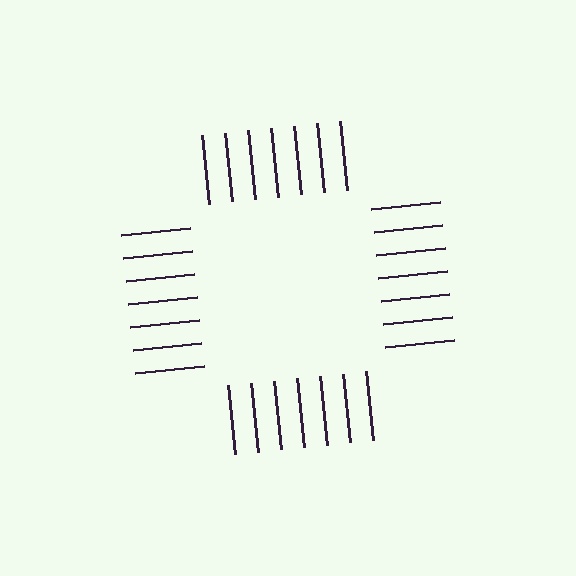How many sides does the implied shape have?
4 sides — the line-ends trace a square.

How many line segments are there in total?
28 — 7 along each of the 4 edges.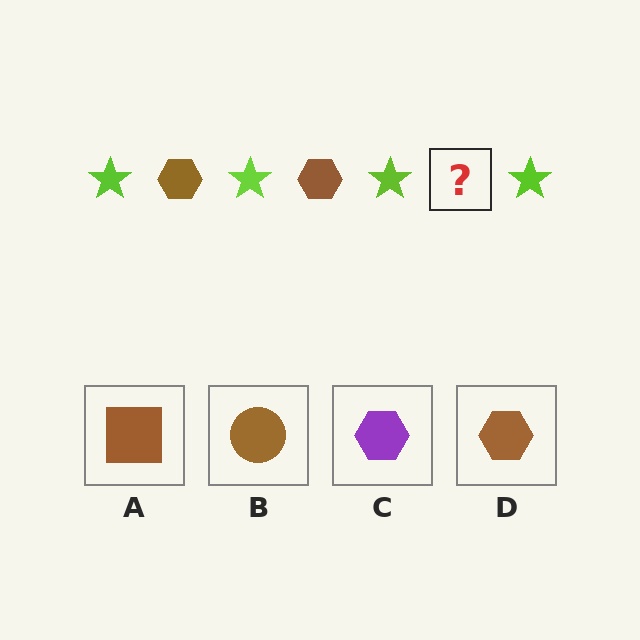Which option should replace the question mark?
Option D.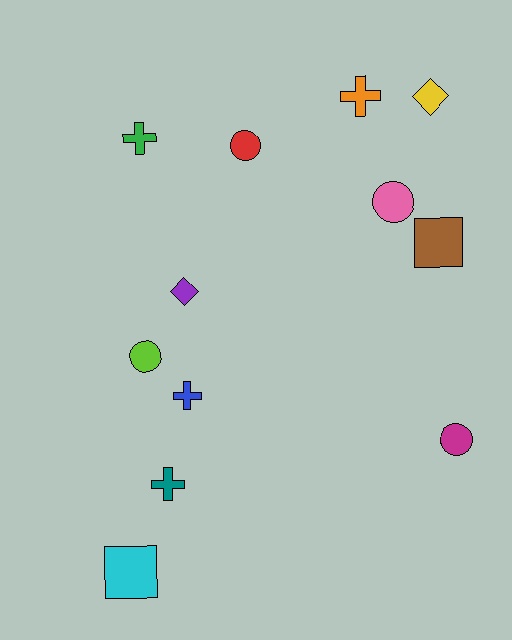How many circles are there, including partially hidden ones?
There are 4 circles.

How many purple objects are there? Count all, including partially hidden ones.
There is 1 purple object.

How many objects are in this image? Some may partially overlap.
There are 12 objects.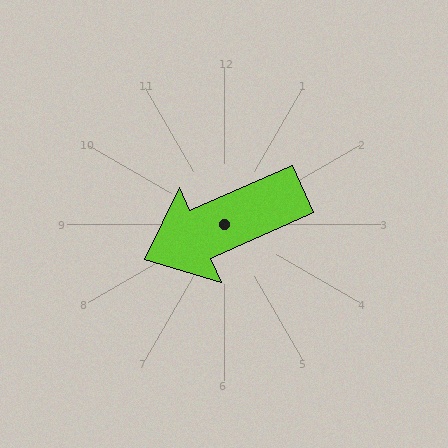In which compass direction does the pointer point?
Southwest.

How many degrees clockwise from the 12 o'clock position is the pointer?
Approximately 246 degrees.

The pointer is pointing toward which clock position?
Roughly 8 o'clock.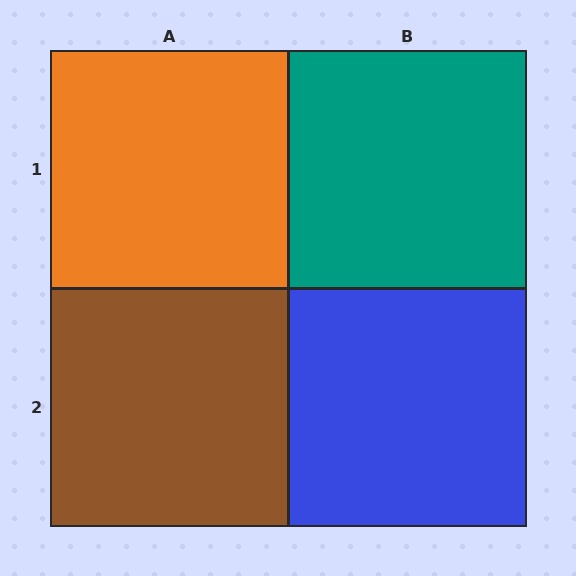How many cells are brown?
1 cell is brown.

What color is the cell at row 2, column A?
Brown.